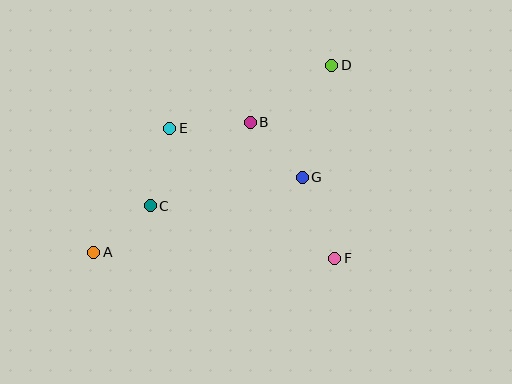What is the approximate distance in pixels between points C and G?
The distance between C and G is approximately 155 pixels.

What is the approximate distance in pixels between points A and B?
The distance between A and B is approximately 203 pixels.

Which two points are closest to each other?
Points A and C are closest to each other.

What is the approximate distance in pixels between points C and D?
The distance between C and D is approximately 230 pixels.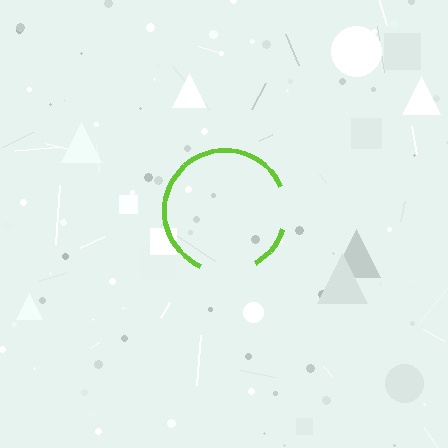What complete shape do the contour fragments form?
The contour fragments form a circle.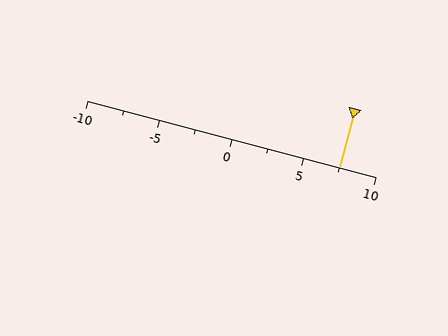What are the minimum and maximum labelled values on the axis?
The axis runs from -10 to 10.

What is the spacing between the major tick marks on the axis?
The major ticks are spaced 5 apart.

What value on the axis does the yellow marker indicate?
The marker indicates approximately 7.5.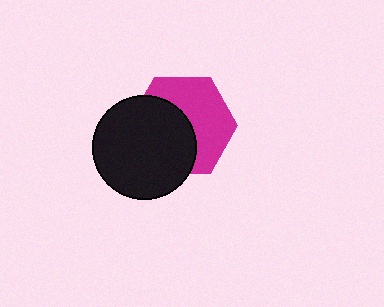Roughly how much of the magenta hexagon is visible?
About half of it is visible (roughly 51%).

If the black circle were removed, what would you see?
You would see the complete magenta hexagon.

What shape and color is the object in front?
The object in front is a black circle.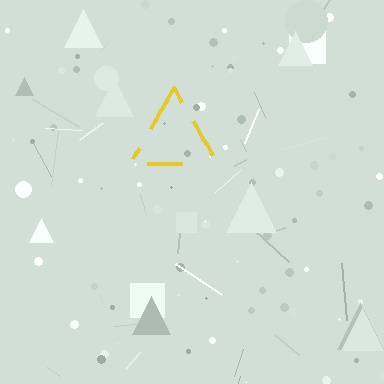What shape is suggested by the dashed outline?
The dashed outline suggests a triangle.